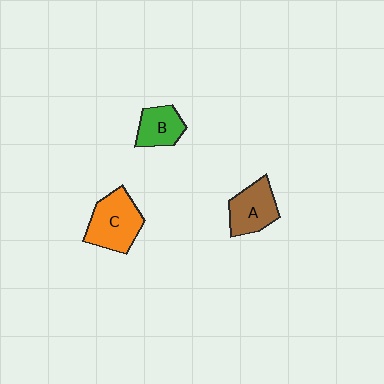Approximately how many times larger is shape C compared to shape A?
Approximately 1.2 times.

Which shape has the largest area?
Shape C (orange).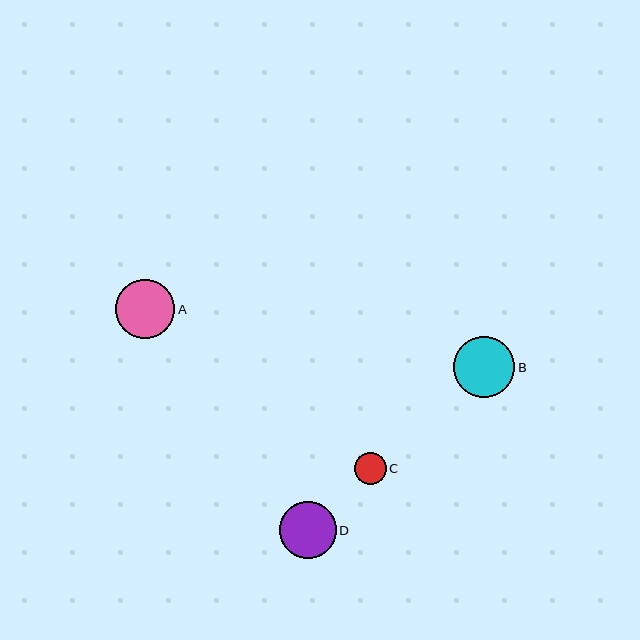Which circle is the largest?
Circle B is the largest with a size of approximately 61 pixels.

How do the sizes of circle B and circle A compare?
Circle B and circle A are approximately the same size.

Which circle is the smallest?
Circle C is the smallest with a size of approximately 31 pixels.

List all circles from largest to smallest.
From largest to smallest: B, A, D, C.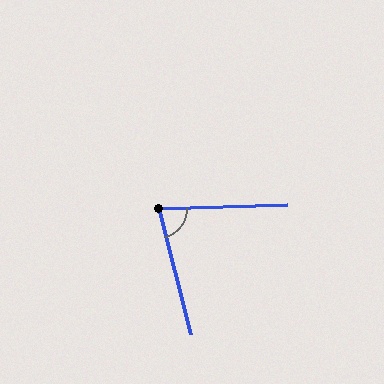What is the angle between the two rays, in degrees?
Approximately 78 degrees.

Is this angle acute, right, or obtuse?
It is acute.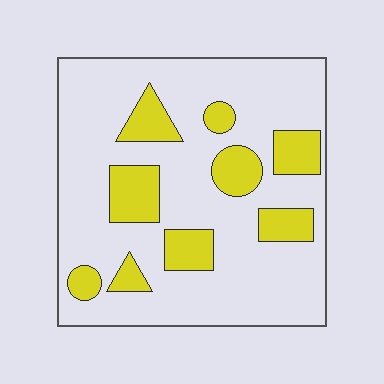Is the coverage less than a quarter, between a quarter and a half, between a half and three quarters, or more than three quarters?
Less than a quarter.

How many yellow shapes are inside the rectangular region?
9.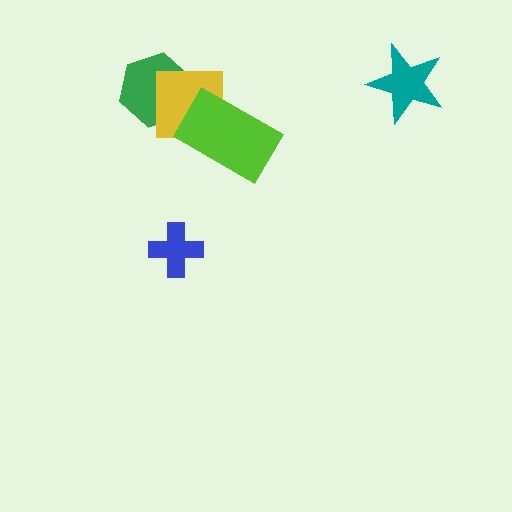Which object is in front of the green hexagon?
The yellow square is in front of the green hexagon.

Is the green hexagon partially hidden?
Yes, it is partially covered by another shape.